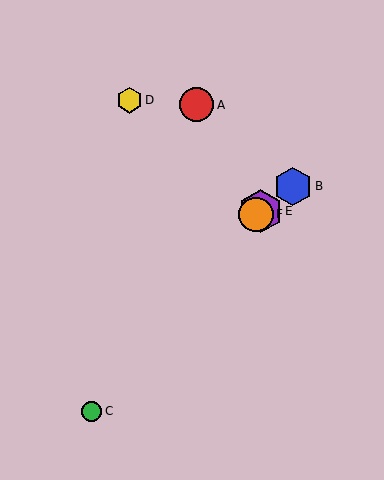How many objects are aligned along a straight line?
3 objects (B, E, F) are aligned along a straight line.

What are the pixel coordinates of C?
Object C is at (91, 411).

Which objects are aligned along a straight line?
Objects B, E, F are aligned along a straight line.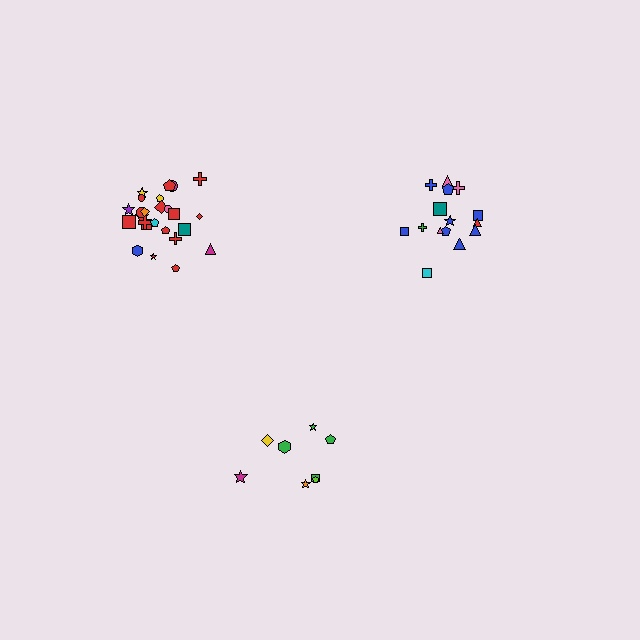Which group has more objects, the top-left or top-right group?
The top-left group.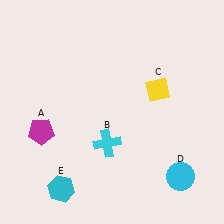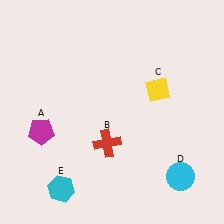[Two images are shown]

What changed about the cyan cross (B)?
In Image 1, B is cyan. In Image 2, it changed to red.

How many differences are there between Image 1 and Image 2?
There is 1 difference between the two images.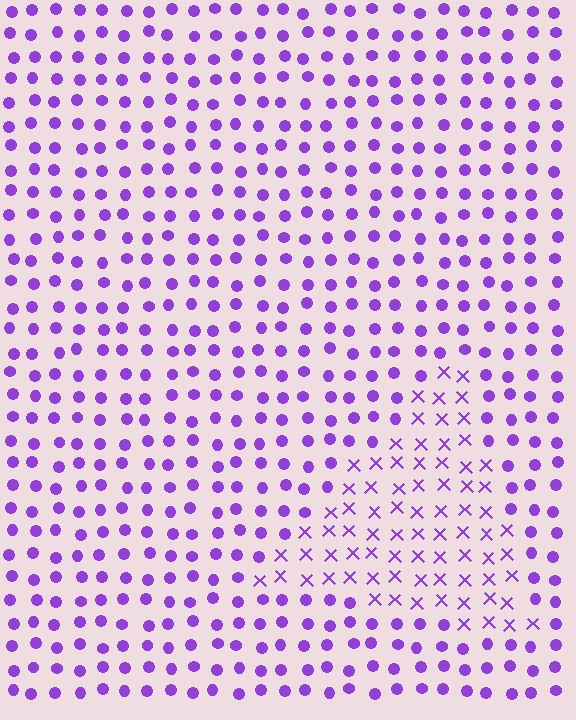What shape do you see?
I see a triangle.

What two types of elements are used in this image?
The image uses X marks inside the triangle region and circles outside it.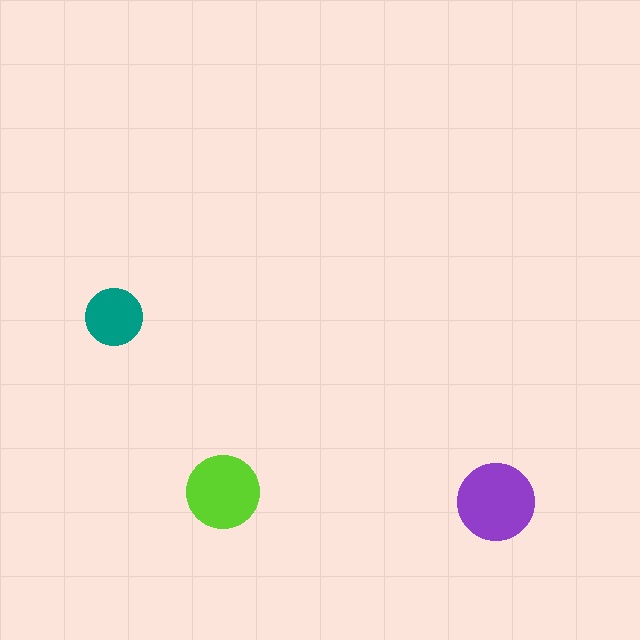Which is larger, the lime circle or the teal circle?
The lime one.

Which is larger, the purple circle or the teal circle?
The purple one.